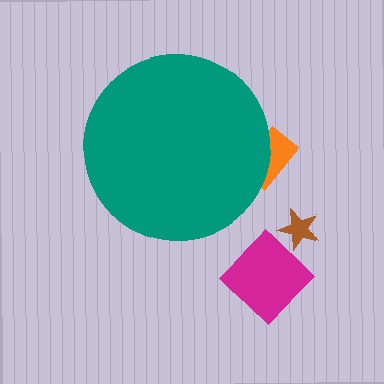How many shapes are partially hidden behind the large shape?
1 shape is partially hidden.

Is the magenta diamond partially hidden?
No, the magenta diamond is fully visible.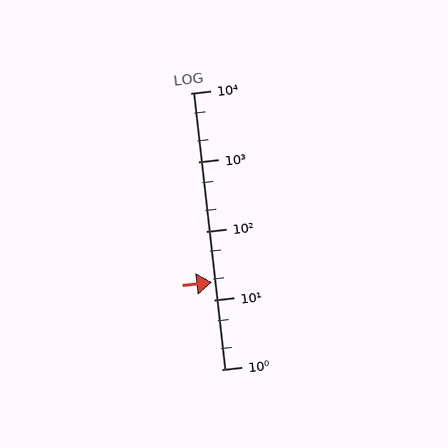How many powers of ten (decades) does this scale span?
The scale spans 4 decades, from 1 to 10000.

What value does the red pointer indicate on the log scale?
The pointer indicates approximately 18.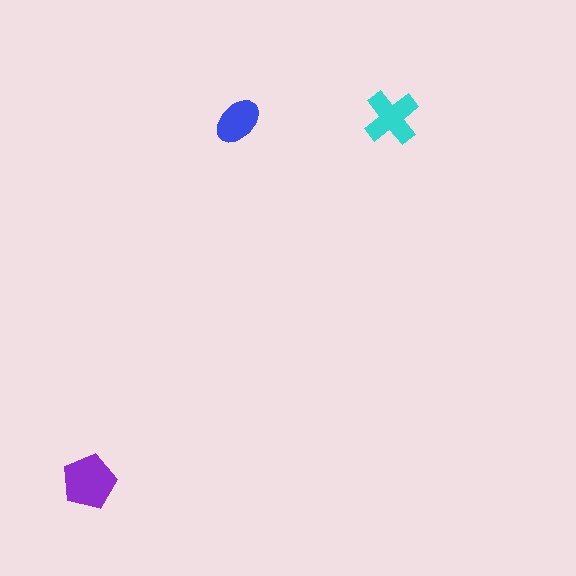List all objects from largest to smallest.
The purple pentagon, the cyan cross, the blue ellipse.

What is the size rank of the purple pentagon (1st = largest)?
1st.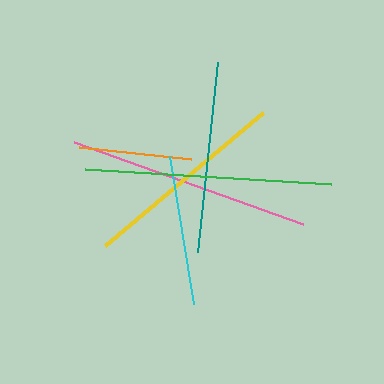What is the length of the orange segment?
The orange segment is approximately 112 pixels long.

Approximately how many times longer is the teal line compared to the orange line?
The teal line is approximately 1.7 times the length of the orange line.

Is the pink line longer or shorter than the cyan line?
The pink line is longer than the cyan line.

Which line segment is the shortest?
The orange line is the shortest at approximately 112 pixels.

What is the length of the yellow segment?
The yellow segment is approximately 207 pixels long.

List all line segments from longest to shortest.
From longest to shortest: green, pink, yellow, teal, cyan, orange.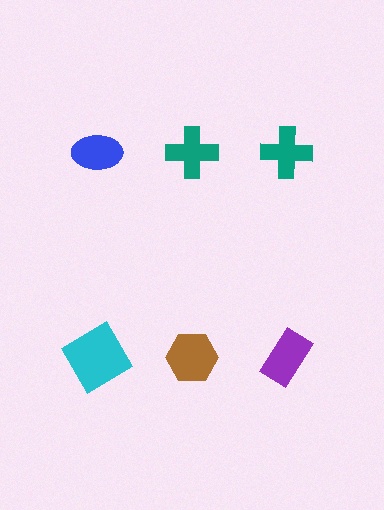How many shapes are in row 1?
3 shapes.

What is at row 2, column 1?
A cyan diamond.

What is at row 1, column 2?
A teal cross.